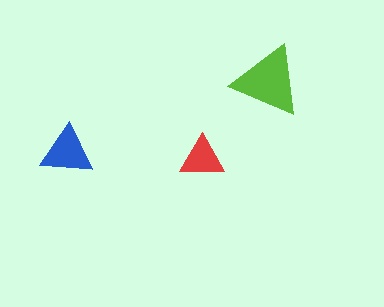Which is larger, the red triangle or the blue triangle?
The blue one.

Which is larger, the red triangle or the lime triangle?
The lime one.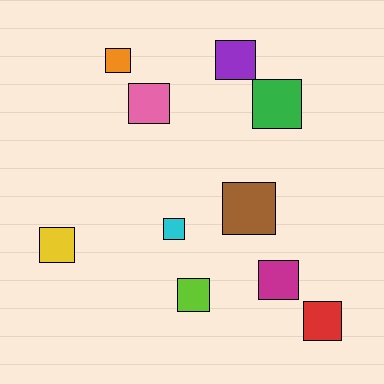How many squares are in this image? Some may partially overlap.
There are 10 squares.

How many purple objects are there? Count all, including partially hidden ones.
There is 1 purple object.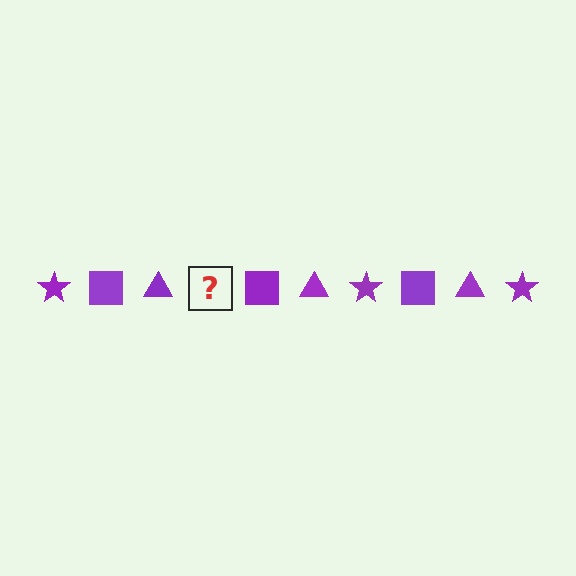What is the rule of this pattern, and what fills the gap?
The rule is that the pattern cycles through star, square, triangle shapes in purple. The gap should be filled with a purple star.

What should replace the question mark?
The question mark should be replaced with a purple star.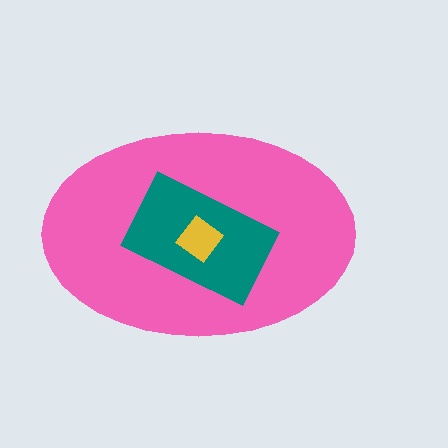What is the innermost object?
The yellow diamond.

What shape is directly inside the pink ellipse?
The teal rectangle.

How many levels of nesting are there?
3.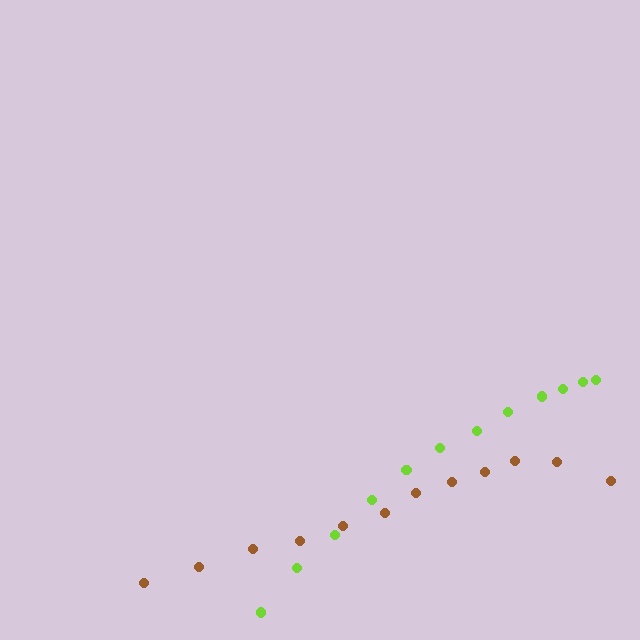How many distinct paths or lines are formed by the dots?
There are 2 distinct paths.